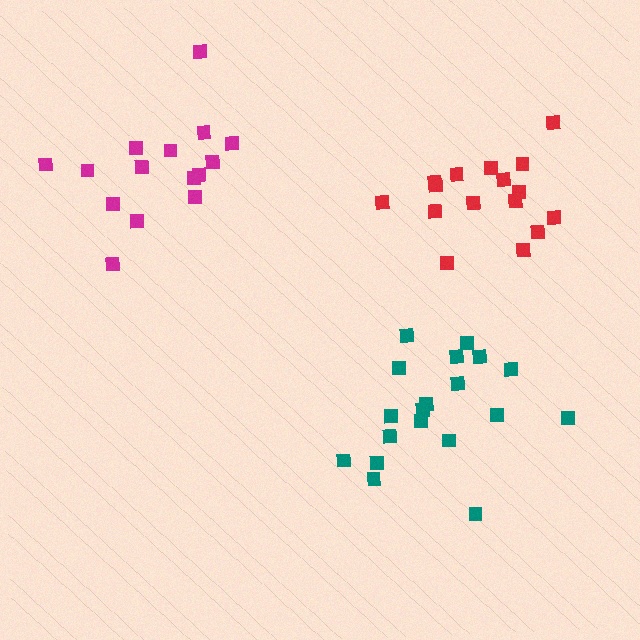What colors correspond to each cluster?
The clusters are colored: teal, magenta, red.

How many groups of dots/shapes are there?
There are 3 groups.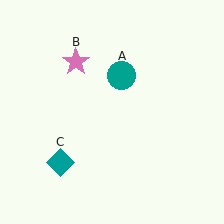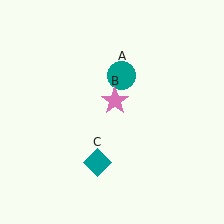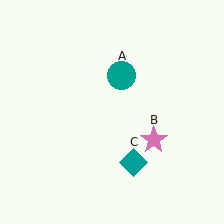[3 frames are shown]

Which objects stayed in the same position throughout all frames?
Teal circle (object A) remained stationary.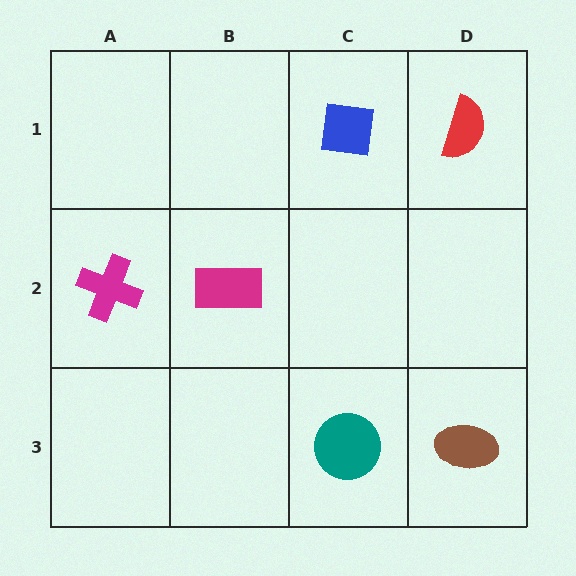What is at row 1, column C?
A blue square.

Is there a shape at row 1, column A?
No, that cell is empty.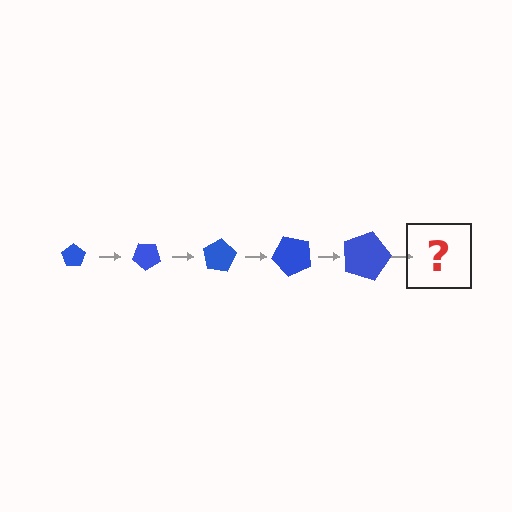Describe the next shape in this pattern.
It should be a pentagon, larger than the previous one and rotated 200 degrees from the start.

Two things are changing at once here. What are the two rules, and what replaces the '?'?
The two rules are that the pentagon grows larger each step and it rotates 40 degrees each step. The '?' should be a pentagon, larger than the previous one and rotated 200 degrees from the start.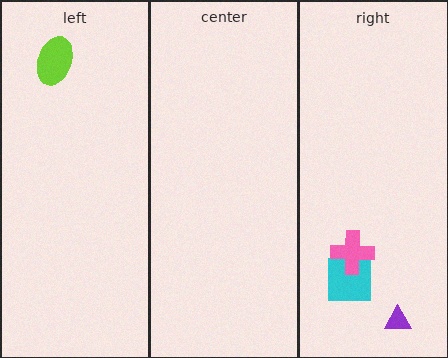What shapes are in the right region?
The cyan square, the pink cross, the purple triangle.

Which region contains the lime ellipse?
The left region.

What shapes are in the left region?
The lime ellipse.